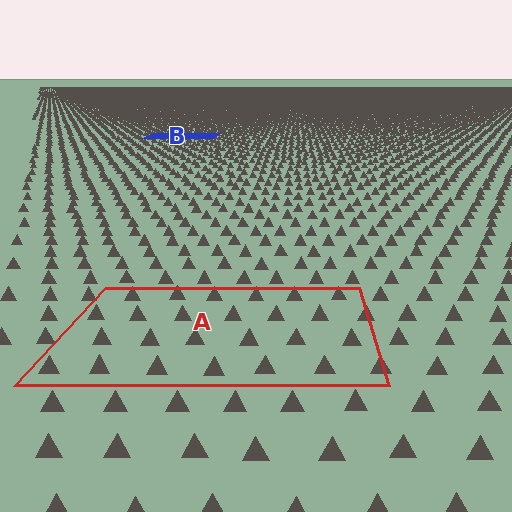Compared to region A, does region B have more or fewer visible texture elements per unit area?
Region B has more texture elements per unit area — they are packed more densely because it is farther away.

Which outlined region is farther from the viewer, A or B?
Region B is farther from the viewer — the texture elements inside it appear smaller and more densely packed.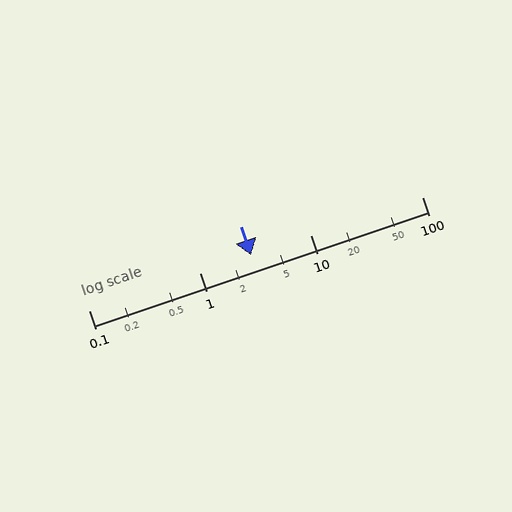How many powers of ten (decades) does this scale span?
The scale spans 3 decades, from 0.1 to 100.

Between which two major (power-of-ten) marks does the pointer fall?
The pointer is between 1 and 10.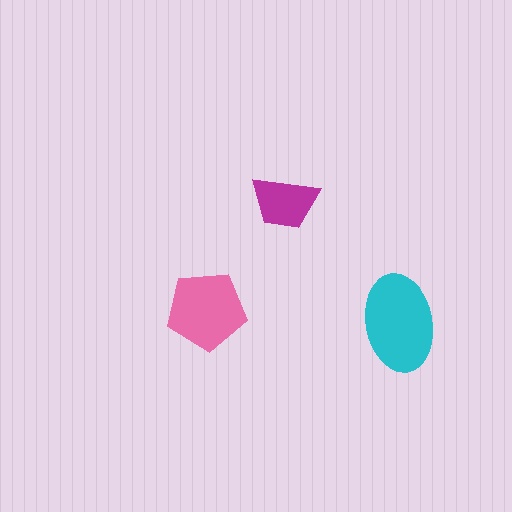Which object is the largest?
The cyan ellipse.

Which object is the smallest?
The magenta trapezoid.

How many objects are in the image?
There are 3 objects in the image.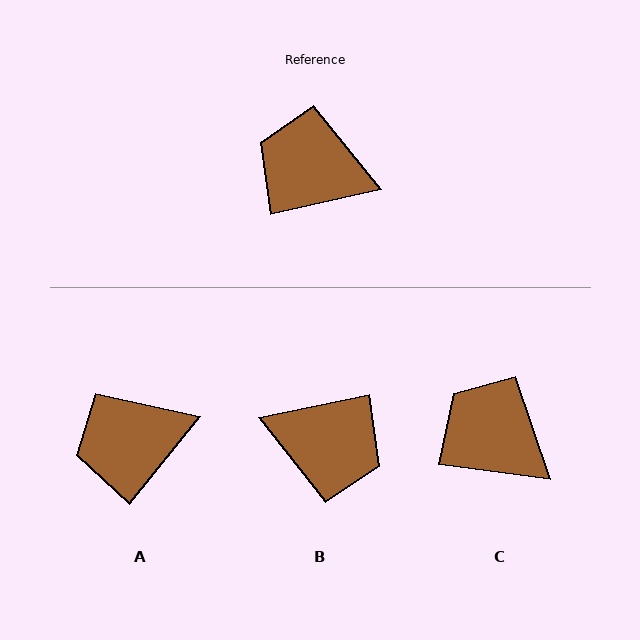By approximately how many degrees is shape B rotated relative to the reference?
Approximately 179 degrees counter-clockwise.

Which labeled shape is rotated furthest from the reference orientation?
B, about 179 degrees away.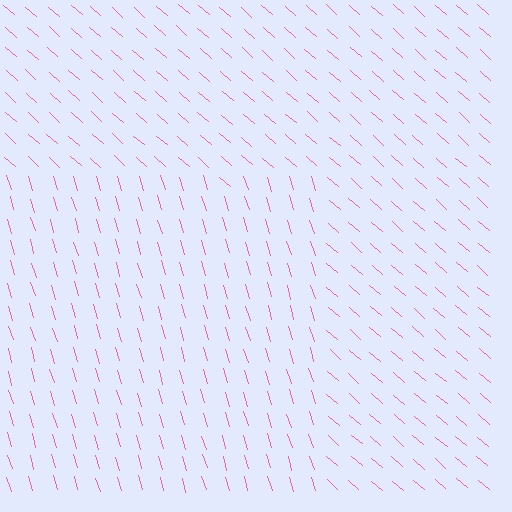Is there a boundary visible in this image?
Yes, there is a texture boundary formed by a change in line orientation.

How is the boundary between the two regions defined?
The boundary is defined purely by a change in line orientation (approximately 32 degrees difference). All lines are the same color and thickness.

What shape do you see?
I see a rectangle.